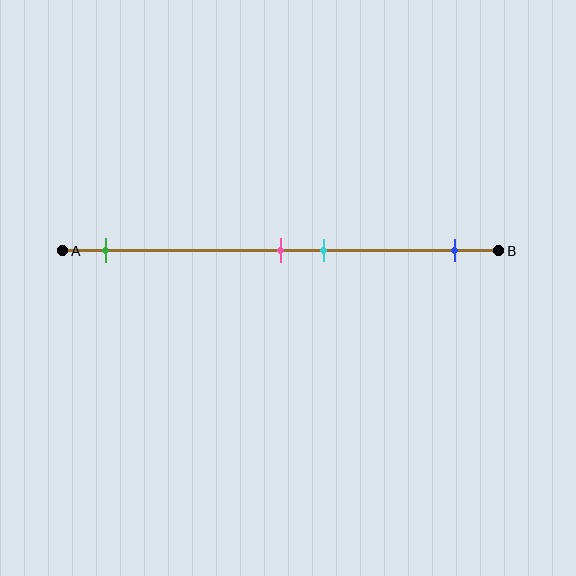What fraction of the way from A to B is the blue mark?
The blue mark is approximately 90% (0.9) of the way from A to B.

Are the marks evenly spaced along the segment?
No, the marks are not evenly spaced.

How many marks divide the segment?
There are 4 marks dividing the segment.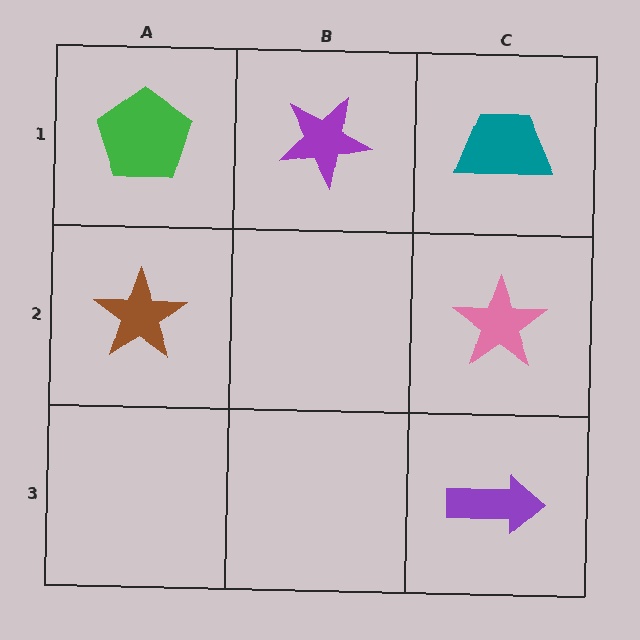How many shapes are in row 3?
1 shape.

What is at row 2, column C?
A pink star.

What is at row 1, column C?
A teal trapezoid.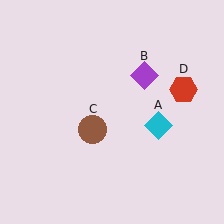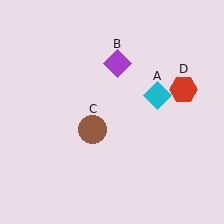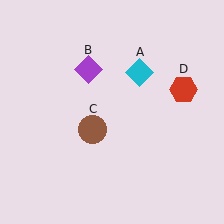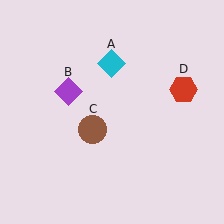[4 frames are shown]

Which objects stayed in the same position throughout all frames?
Brown circle (object C) and red hexagon (object D) remained stationary.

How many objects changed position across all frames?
2 objects changed position: cyan diamond (object A), purple diamond (object B).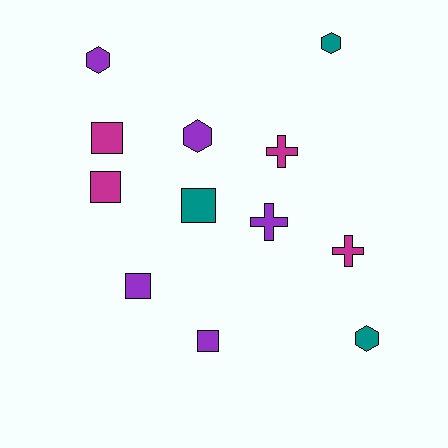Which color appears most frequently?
Purple, with 5 objects.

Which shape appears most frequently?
Square, with 5 objects.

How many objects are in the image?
There are 12 objects.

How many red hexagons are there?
There are no red hexagons.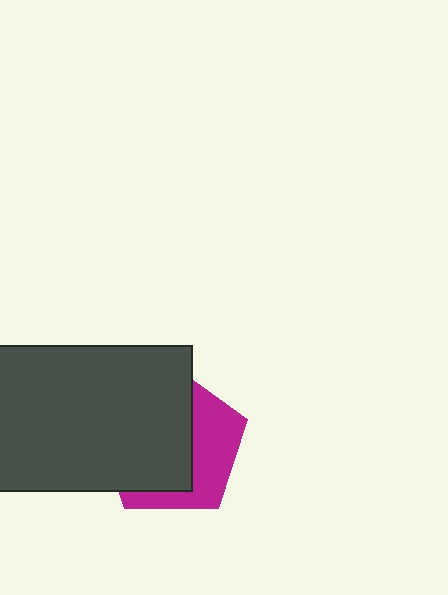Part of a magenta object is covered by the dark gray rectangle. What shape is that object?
It is a pentagon.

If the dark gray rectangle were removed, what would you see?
You would see the complete magenta pentagon.